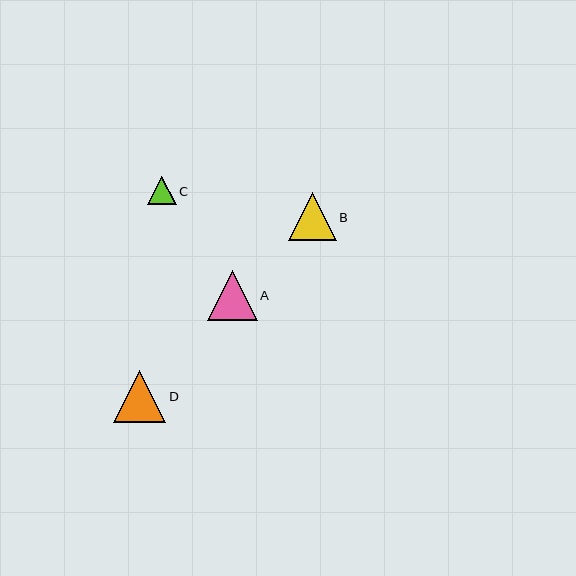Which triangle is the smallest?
Triangle C is the smallest with a size of approximately 28 pixels.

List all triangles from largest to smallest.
From largest to smallest: D, A, B, C.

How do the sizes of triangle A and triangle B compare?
Triangle A and triangle B are approximately the same size.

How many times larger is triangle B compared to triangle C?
Triangle B is approximately 1.7 times the size of triangle C.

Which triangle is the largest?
Triangle D is the largest with a size of approximately 53 pixels.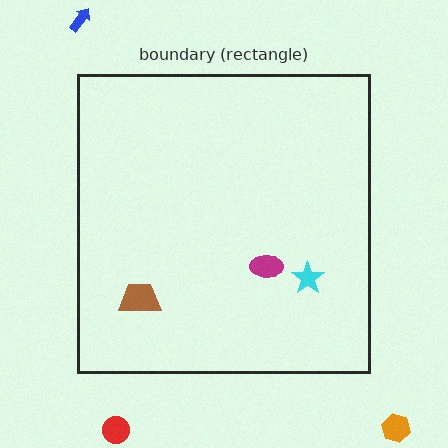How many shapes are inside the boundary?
3 inside, 3 outside.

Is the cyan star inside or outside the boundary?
Inside.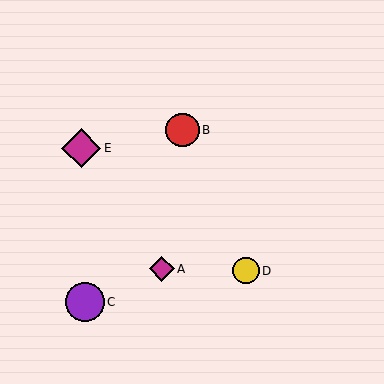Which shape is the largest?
The magenta diamond (labeled E) is the largest.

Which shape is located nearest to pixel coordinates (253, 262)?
The yellow circle (labeled D) at (246, 271) is nearest to that location.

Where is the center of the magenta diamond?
The center of the magenta diamond is at (162, 269).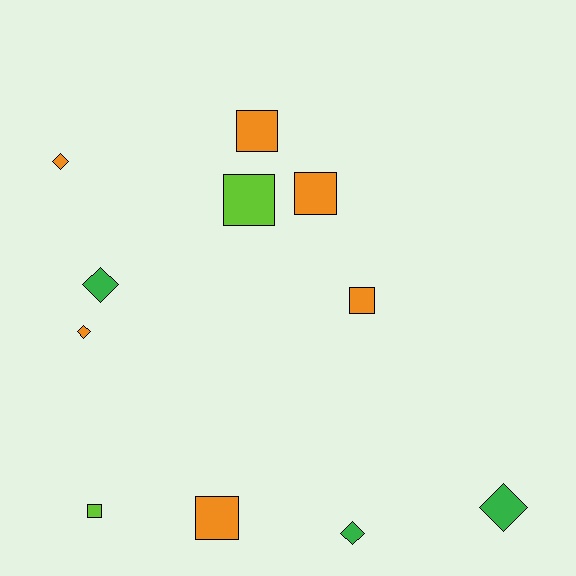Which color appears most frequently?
Orange, with 6 objects.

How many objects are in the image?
There are 11 objects.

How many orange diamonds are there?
There are 2 orange diamonds.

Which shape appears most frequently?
Square, with 6 objects.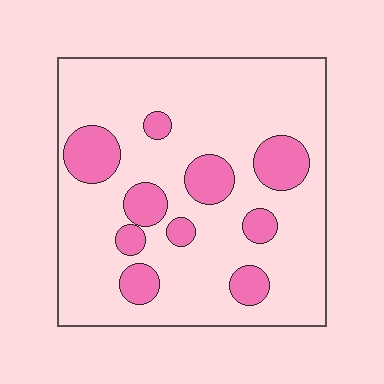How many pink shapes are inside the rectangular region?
10.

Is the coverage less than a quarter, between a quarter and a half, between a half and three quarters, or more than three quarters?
Less than a quarter.